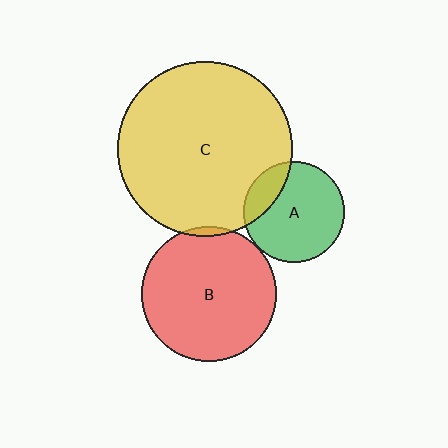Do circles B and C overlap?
Yes.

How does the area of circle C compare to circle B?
Approximately 1.7 times.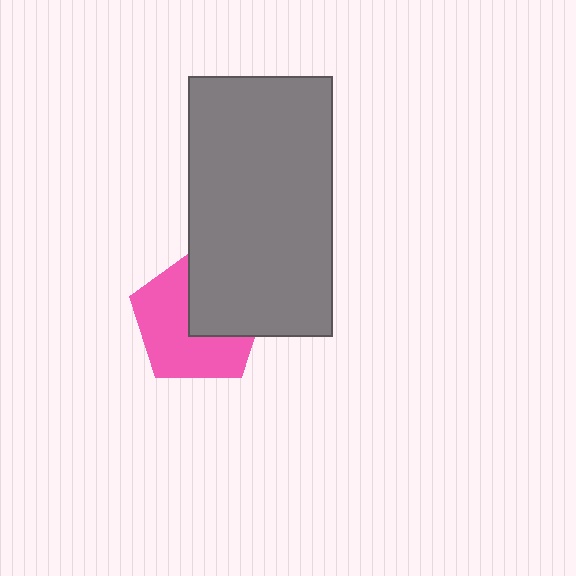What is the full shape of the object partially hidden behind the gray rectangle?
The partially hidden object is a pink pentagon.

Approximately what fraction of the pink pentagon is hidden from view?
Roughly 42% of the pink pentagon is hidden behind the gray rectangle.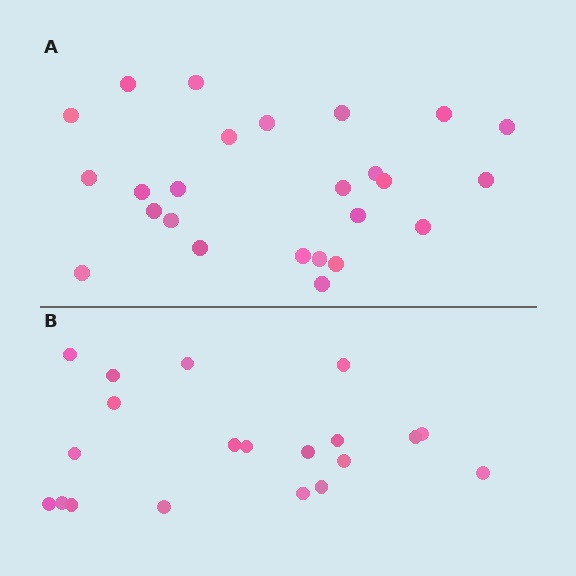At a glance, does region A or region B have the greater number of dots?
Region A (the top region) has more dots.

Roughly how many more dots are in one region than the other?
Region A has about 5 more dots than region B.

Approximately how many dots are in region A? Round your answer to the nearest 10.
About 20 dots. (The exact count is 25, which rounds to 20.)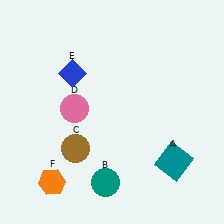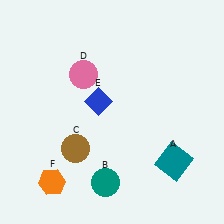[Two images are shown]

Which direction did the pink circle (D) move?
The pink circle (D) moved up.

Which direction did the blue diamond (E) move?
The blue diamond (E) moved down.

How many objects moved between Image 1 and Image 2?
2 objects moved between the two images.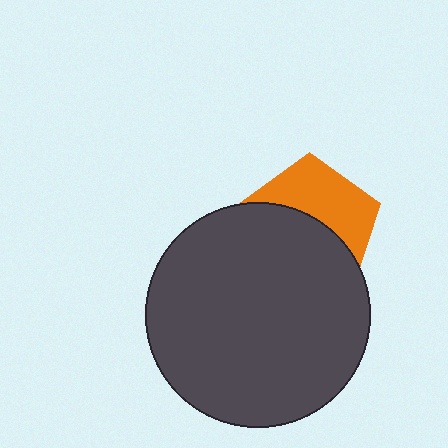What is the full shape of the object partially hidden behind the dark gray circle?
The partially hidden object is an orange pentagon.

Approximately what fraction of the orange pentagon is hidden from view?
Roughly 55% of the orange pentagon is hidden behind the dark gray circle.